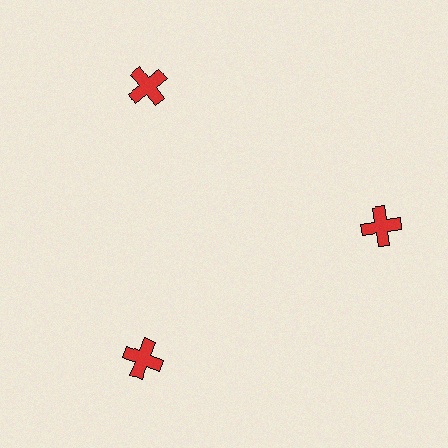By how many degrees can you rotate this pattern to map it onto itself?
The pattern maps onto itself every 120 degrees of rotation.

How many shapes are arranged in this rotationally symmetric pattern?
There are 3 shapes, arranged in 3 groups of 1.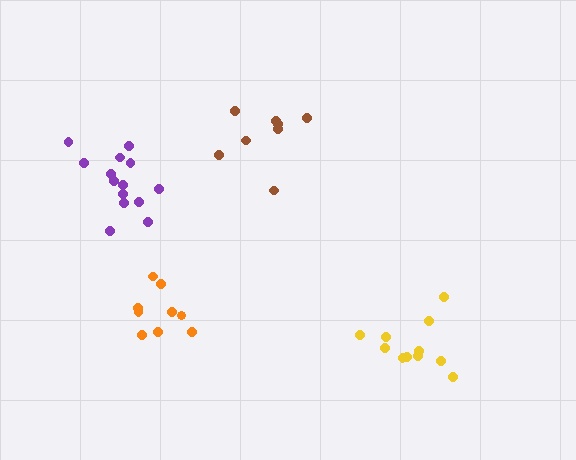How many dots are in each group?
Group 1: 14 dots, Group 2: 8 dots, Group 3: 11 dots, Group 4: 9 dots (42 total).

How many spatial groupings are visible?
There are 4 spatial groupings.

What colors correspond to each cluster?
The clusters are colored: purple, brown, yellow, orange.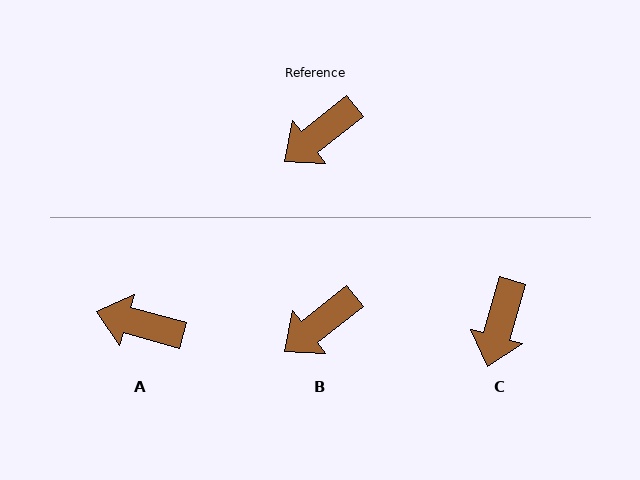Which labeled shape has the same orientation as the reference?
B.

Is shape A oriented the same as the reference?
No, it is off by about 54 degrees.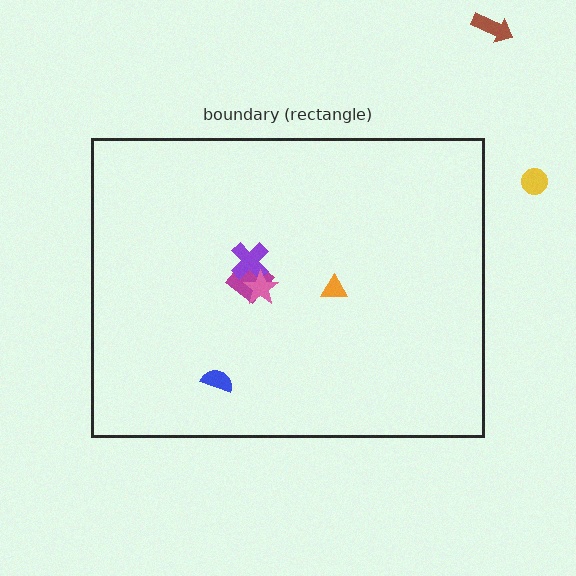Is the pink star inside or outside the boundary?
Inside.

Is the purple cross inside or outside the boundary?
Inside.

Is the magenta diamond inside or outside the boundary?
Inside.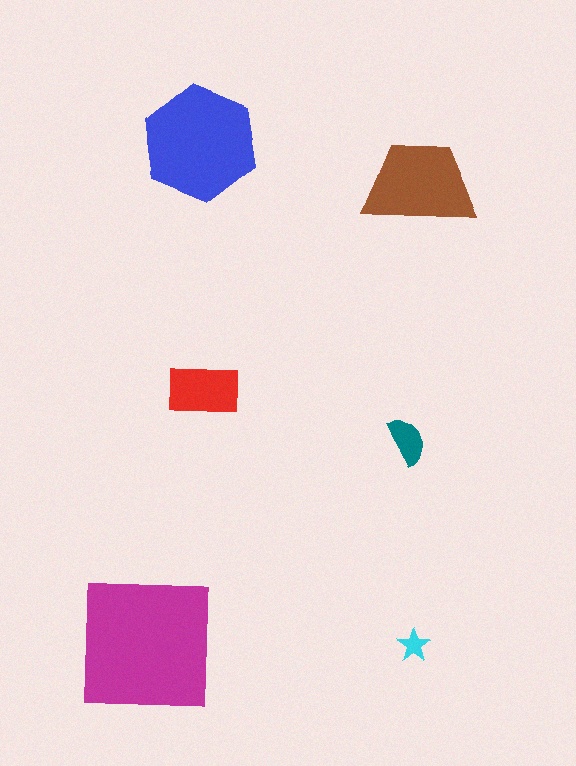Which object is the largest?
The magenta square.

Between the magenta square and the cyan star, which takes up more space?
The magenta square.